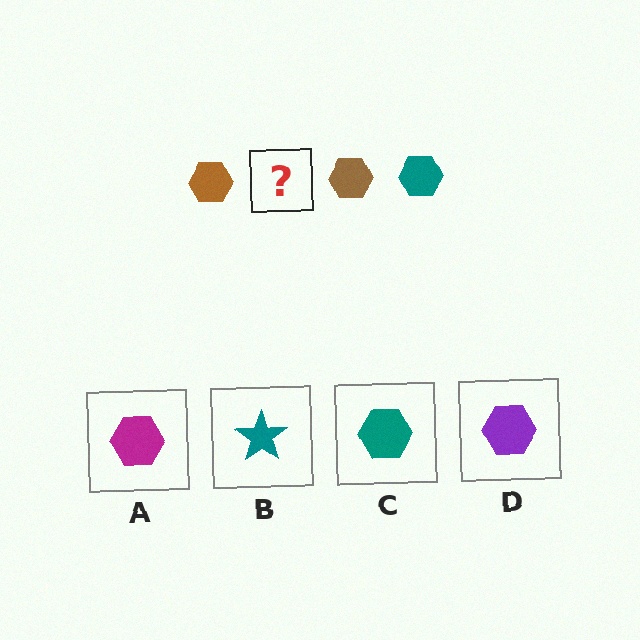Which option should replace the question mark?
Option C.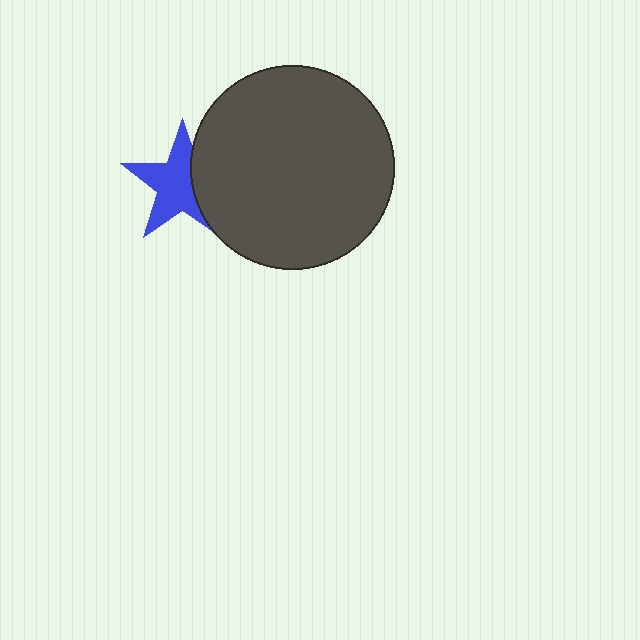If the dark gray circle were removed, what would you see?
You would see the complete blue star.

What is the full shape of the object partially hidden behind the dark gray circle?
The partially hidden object is a blue star.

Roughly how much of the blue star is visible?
Most of it is visible (roughly 68%).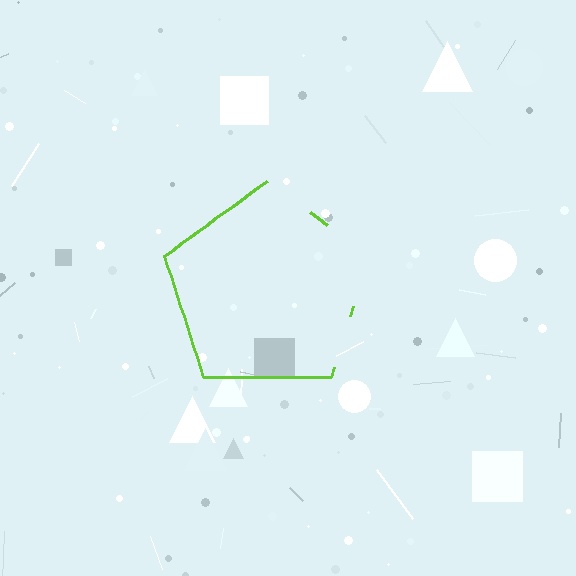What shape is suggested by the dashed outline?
The dashed outline suggests a pentagon.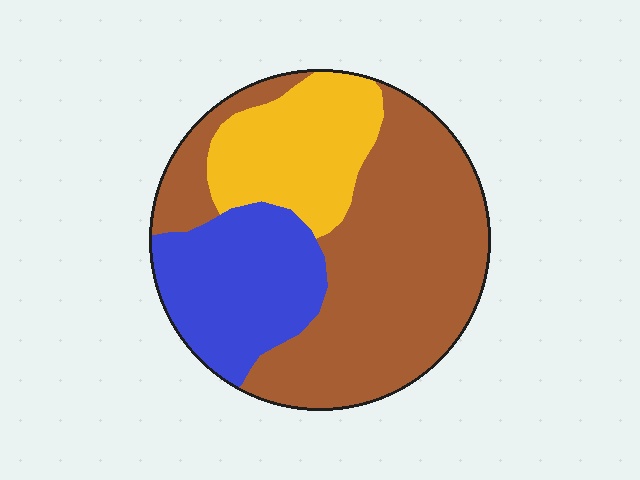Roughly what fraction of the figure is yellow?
Yellow covers 21% of the figure.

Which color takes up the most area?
Brown, at roughly 55%.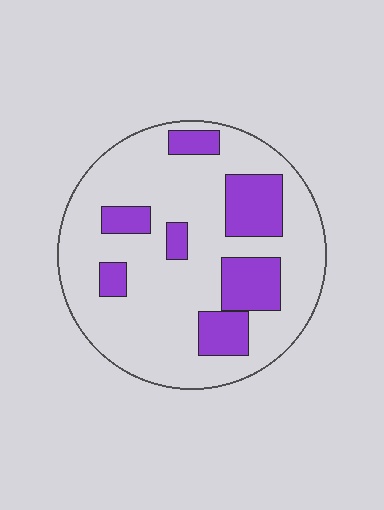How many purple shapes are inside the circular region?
7.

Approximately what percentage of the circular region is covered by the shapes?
Approximately 25%.